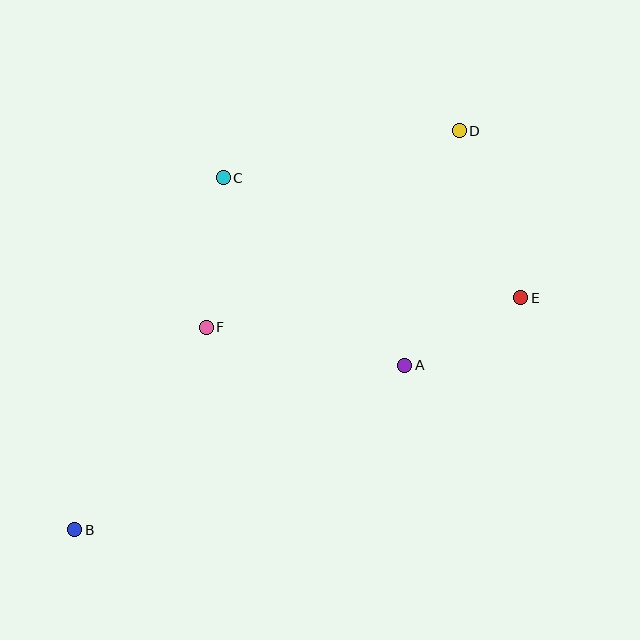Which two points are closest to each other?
Points A and E are closest to each other.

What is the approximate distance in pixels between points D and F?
The distance between D and F is approximately 320 pixels.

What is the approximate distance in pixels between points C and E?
The distance between C and E is approximately 321 pixels.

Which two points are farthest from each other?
Points B and D are farthest from each other.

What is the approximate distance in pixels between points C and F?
The distance between C and F is approximately 151 pixels.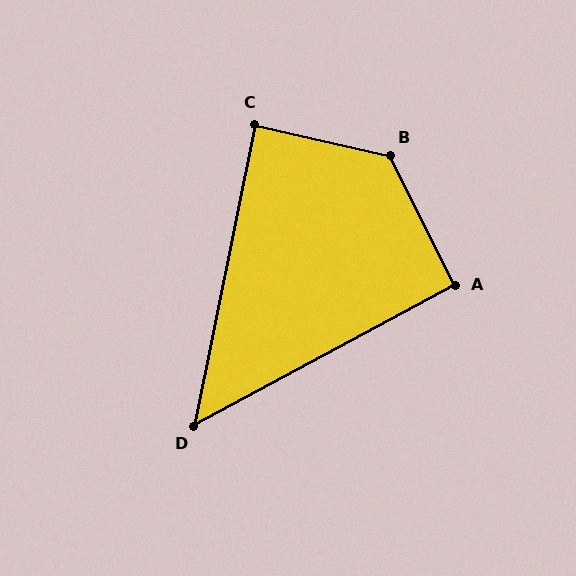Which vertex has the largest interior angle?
B, at approximately 130 degrees.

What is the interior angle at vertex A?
Approximately 92 degrees (approximately right).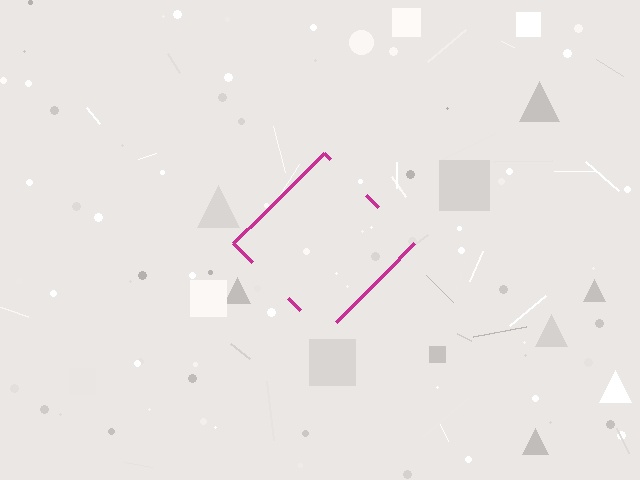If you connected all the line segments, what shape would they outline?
They would outline a diamond.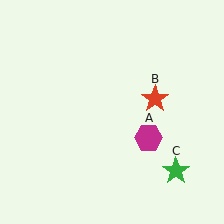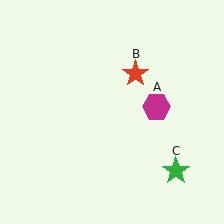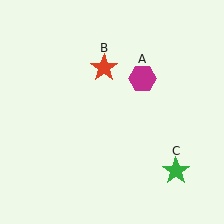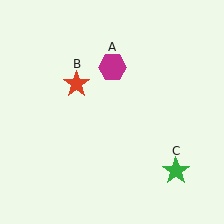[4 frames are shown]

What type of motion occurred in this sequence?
The magenta hexagon (object A), red star (object B) rotated counterclockwise around the center of the scene.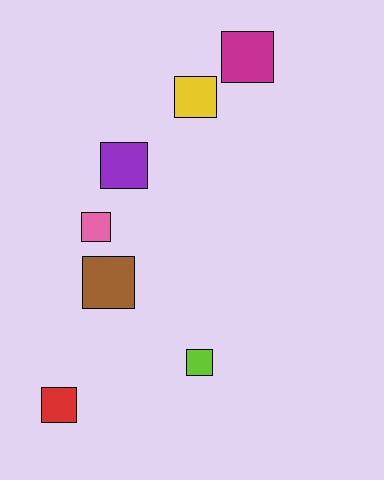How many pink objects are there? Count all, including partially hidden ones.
There is 1 pink object.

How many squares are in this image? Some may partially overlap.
There are 7 squares.